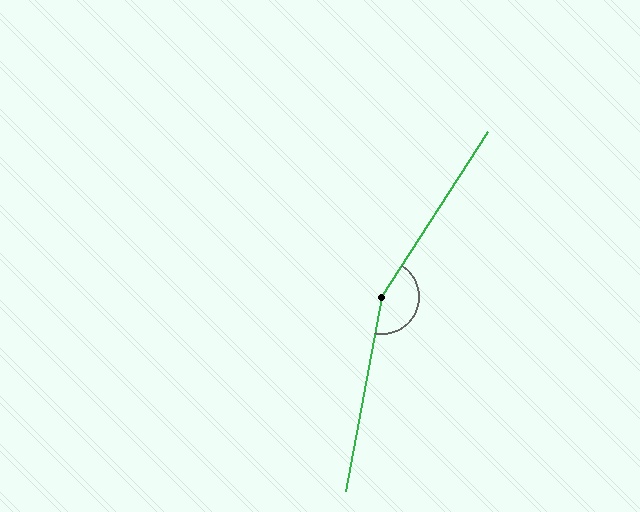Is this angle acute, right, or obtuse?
It is obtuse.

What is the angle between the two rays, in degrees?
Approximately 158 degrees.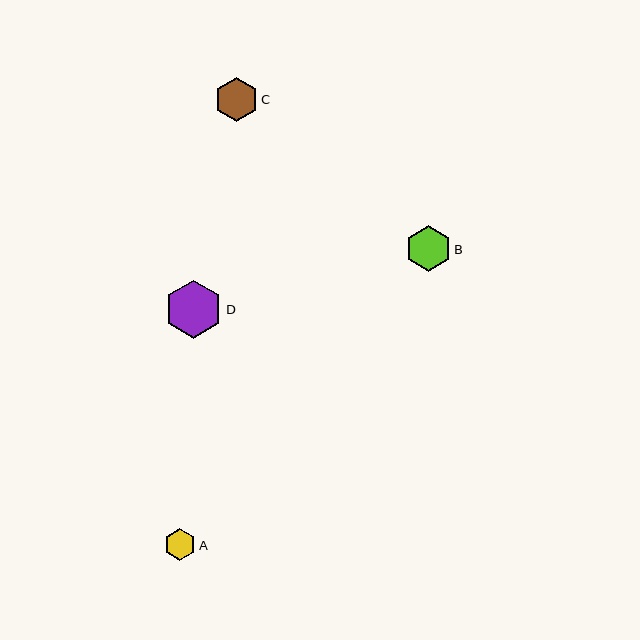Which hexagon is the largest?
Hexagon D is the largest with a size of approximately 58 pixels.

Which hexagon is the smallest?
Hexagon A is the smallest with a size of approximately 31 pixels.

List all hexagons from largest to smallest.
From largest to smallest: D, B, C, A.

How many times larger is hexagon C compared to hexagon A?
Hexagon C is approximately 1.4 times the size of hexagon A.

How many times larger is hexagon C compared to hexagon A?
Hexagon C is approximately 1.4 times the size of hexagon A.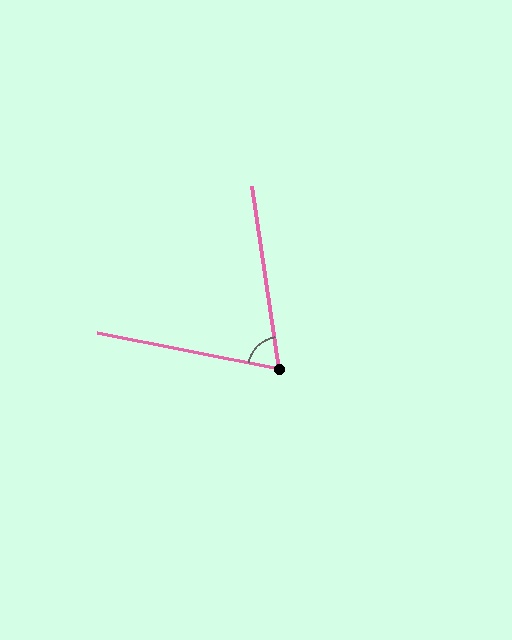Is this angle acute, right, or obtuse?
It is acute.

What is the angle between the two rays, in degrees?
Approximately 70 degrees.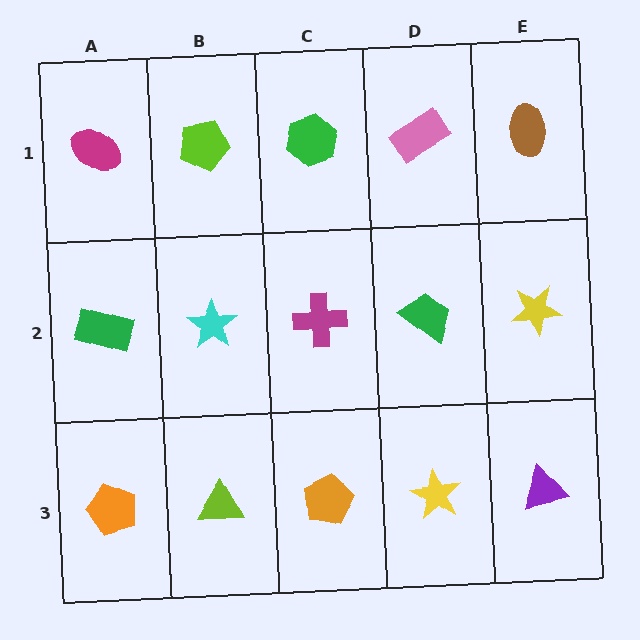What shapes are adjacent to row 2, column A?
A magenta ellipse (row 1, column A), an orange pentagon (row 3, column A), a cyan star (row 2, column B).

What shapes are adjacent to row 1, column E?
A yellow star (row 2, column E), a pink rectangle (row 1, column D).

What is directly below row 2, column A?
An orange pentagon.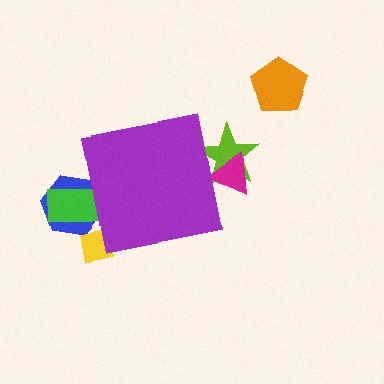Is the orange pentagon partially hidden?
No, the orange pentagon is fully visible.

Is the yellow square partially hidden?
Yes, the yellow square is partially hidden behind the purple square.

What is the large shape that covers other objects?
A purple square.